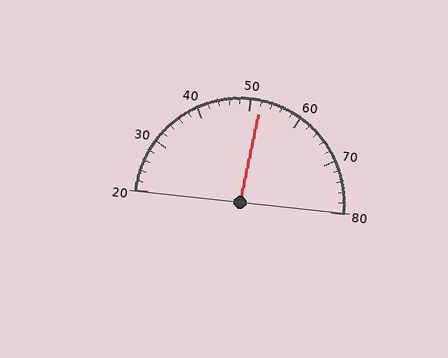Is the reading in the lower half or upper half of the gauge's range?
The reading is in the upper half of the range (20 to 80).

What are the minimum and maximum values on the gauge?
The gauge ranges from 20 to 80.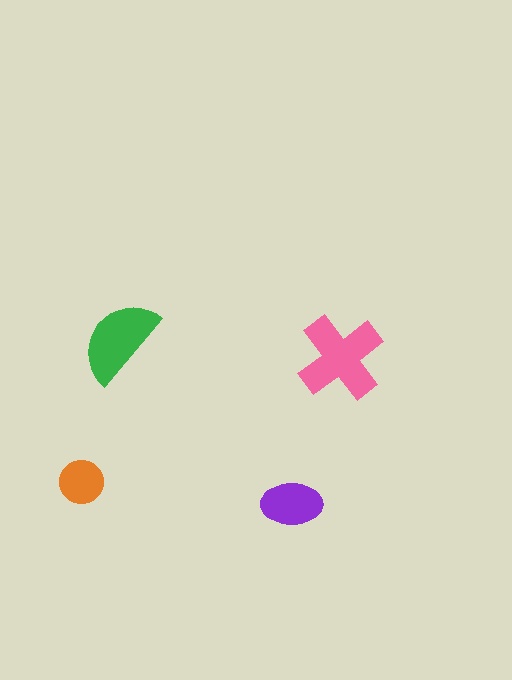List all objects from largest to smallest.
The pink cross, the green semicircle, the purple ellipse, the orange circle.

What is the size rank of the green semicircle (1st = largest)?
2nd.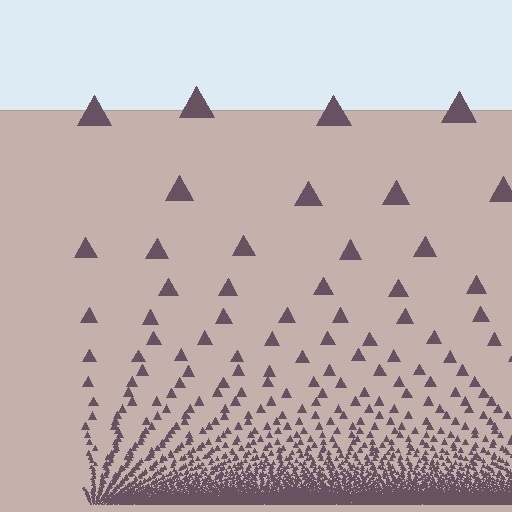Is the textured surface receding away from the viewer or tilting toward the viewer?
The surface appears to tilt toward the viewer. Texture elements get larger and sparser toward the top.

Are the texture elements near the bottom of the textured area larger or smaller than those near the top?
Smaller. The gradient is inverted — elements near the bottom are smaller and denser.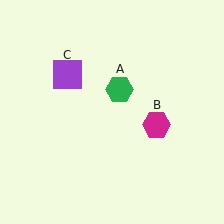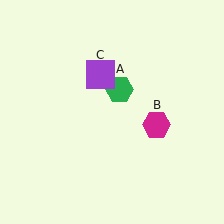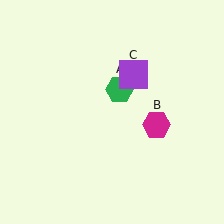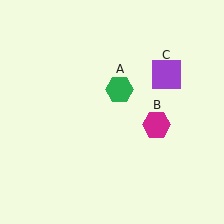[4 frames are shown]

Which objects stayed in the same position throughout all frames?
Green hexagon (object A) and magenta hexagon (object B) remained stationary.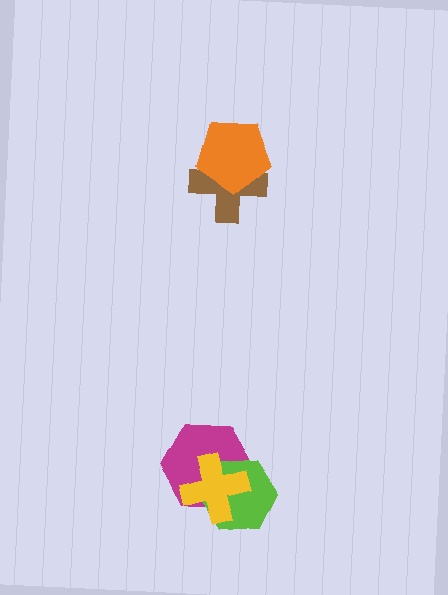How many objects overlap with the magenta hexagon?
2 objects overlap with the magenta hexagon.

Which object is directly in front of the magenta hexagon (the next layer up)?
The lime hexagon is directly in front of the magenta hexagon.